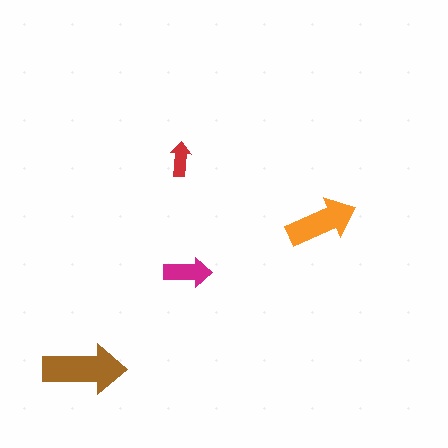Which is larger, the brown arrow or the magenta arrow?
The brown one.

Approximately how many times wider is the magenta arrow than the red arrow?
About 1.5 times wider.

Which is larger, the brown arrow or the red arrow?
The brown one.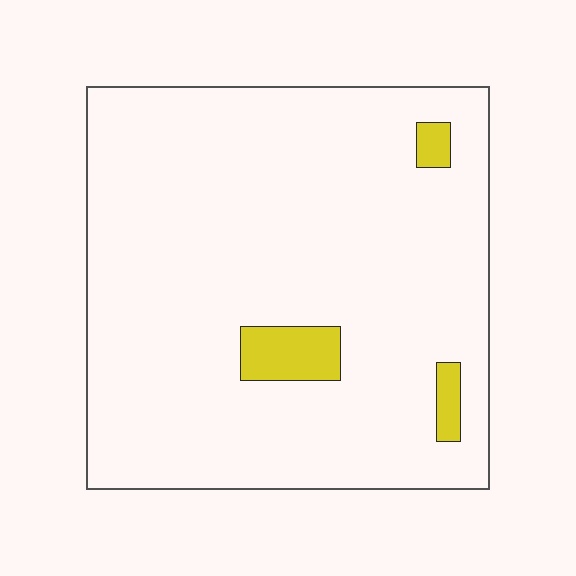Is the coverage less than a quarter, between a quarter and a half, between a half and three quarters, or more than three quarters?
Less than a quarter.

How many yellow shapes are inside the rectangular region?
3.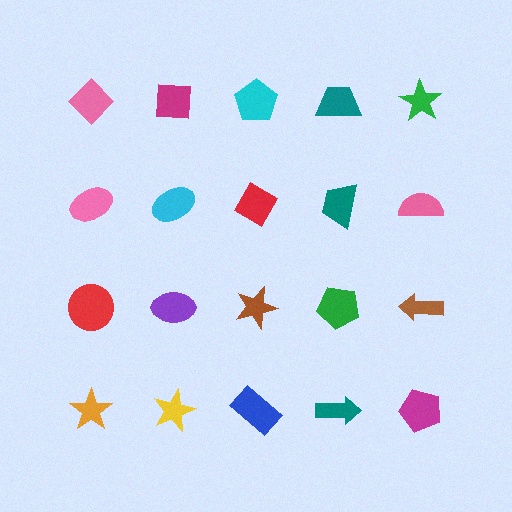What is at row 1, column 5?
A green star.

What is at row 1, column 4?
A teal trapezoid.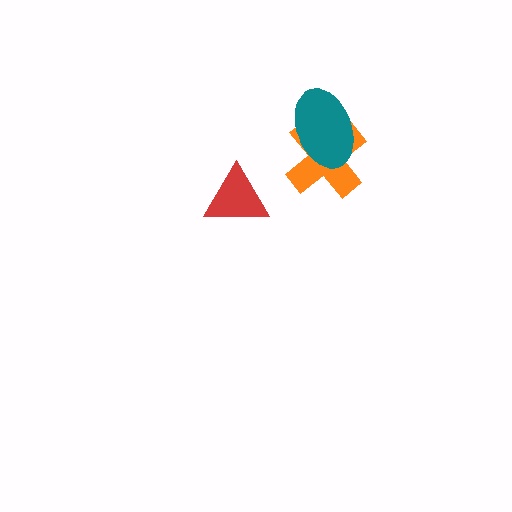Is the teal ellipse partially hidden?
No, no other shape covers it.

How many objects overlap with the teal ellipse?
1 object overlaps with the teal ellipse.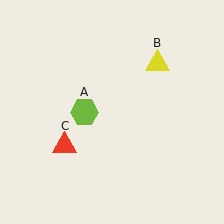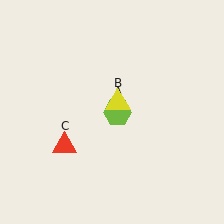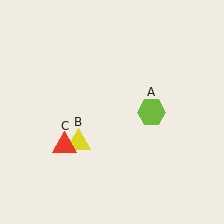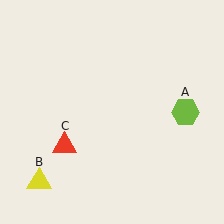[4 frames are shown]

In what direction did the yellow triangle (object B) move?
The yellow triangle (object B) moved down and to the left.